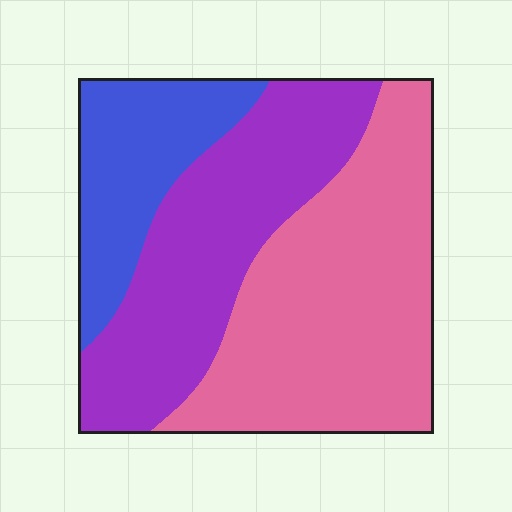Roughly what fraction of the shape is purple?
Purple covers 35% of the shape.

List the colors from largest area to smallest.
From largest to smallest: pink, purple, blue.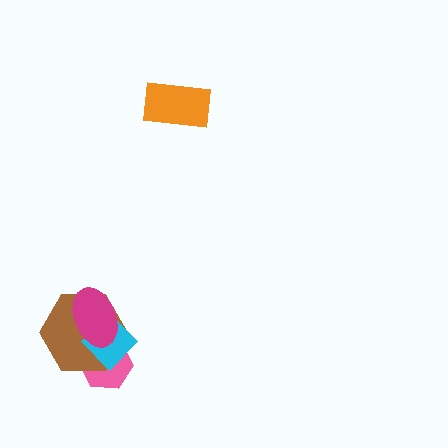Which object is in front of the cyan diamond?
The magenta ellipse is in front of the cyan diamond.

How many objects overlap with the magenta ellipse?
3 objects overlap with the magenta ellipse.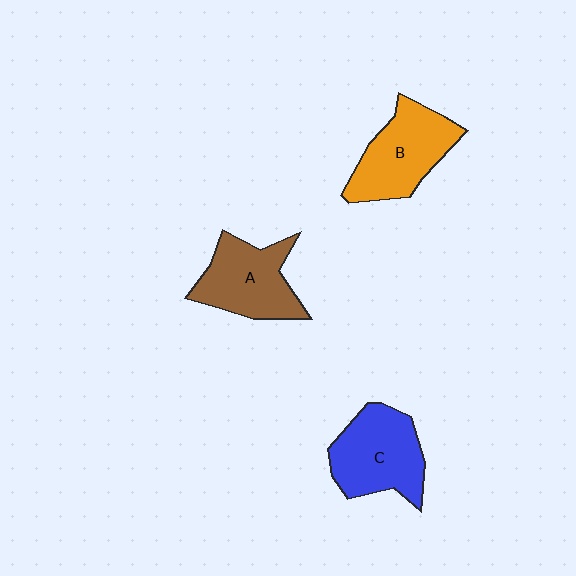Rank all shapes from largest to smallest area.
From largest to smallest: C (blue), B (orange), A (brown).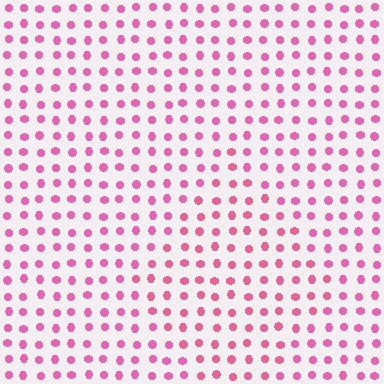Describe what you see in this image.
The image is filled with small pink elements in a uniform arrangement. A diamond-shaped region is visible where the elements are tinted to a slightly different hue, forming a subtle color boundary.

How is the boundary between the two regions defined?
The boundary is defined purely by a slight shift in hue (about 14 degrees). Spacing, size, and orientation are identical on both sides.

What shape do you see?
I see a diamond.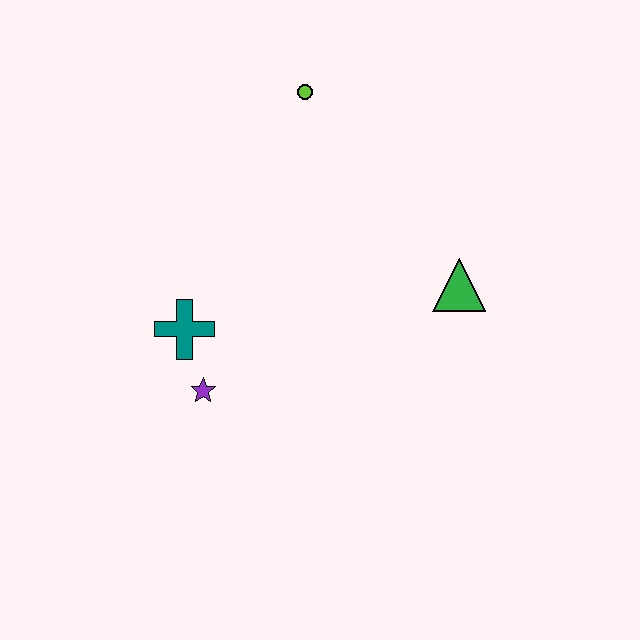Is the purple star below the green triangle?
Yes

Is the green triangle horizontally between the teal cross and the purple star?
No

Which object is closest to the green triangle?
The lime circle is closest to the green triangle.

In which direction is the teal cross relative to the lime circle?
The teal cross is below the lime circle.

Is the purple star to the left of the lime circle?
Yes